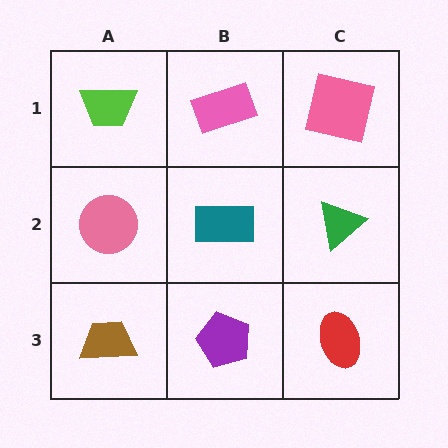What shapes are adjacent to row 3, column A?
A pink circle (row 2, column A), a purple pentagon (row 3, column B).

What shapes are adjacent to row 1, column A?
A pink circle (row 2, column A), a pink rectangle (row 1, column B).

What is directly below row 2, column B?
A purple pentagon.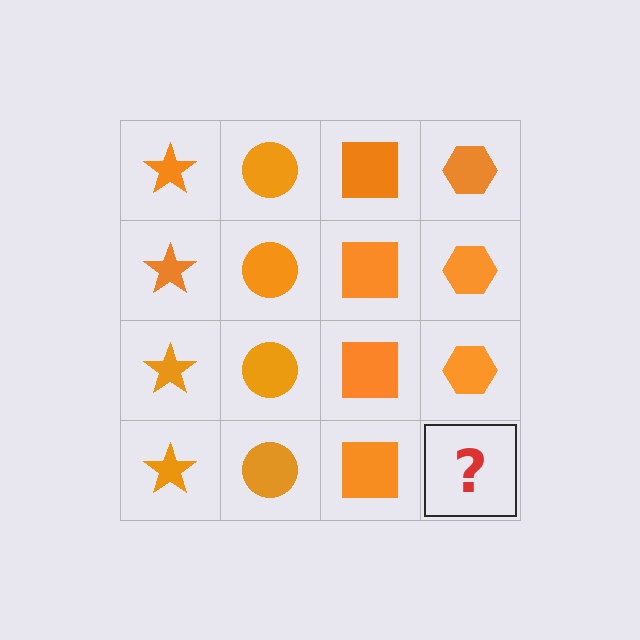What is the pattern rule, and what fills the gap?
The rule is that each column has a consistent shape. The gap should be filled with an orange hexagon.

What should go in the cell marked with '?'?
The missing cell should contain an orange hexagon.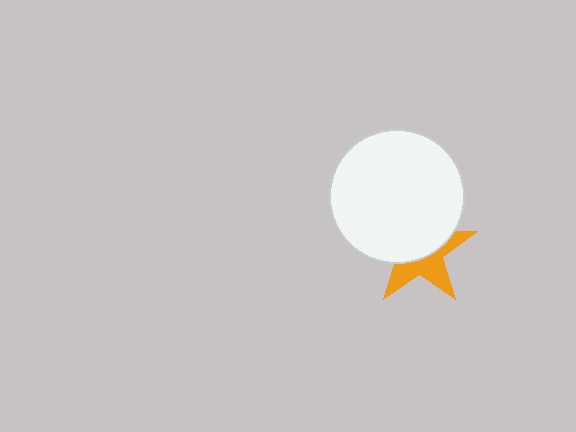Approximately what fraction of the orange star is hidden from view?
Roughly 56% of the orange star is hidden behind the white circle.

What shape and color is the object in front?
The object in front is a white circle.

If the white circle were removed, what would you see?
You would see the complete orange star.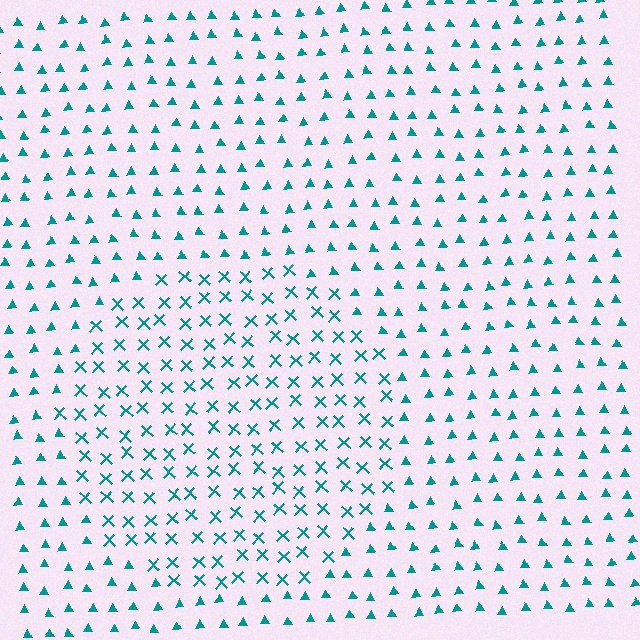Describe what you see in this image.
The image is filled with small teal elements arranged in a uniform grid. A circle-shaped region contains X marks, while the surrounding area contains triangles. The boundary is defined purely by the change in element shape.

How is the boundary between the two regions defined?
The boundary is defined by a change in element shape: X marks inside vs. triangles outside. All elements share the same color and spacing.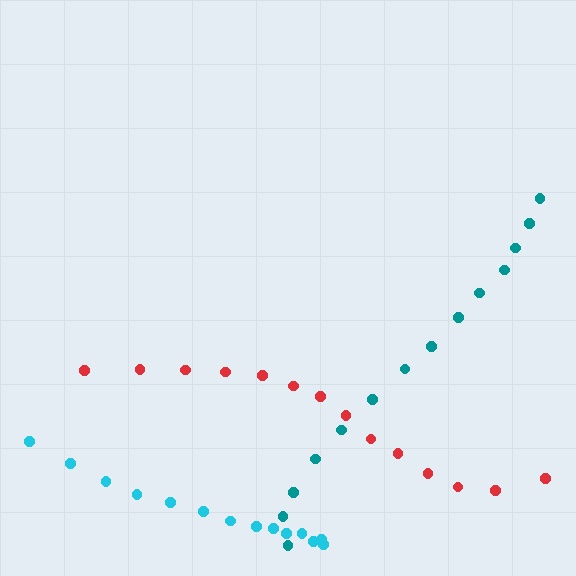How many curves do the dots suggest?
There are 3 distinct paths.